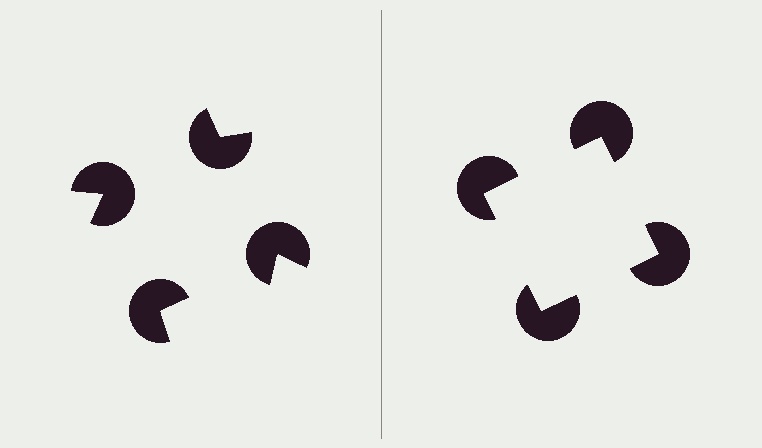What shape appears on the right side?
An illusory square.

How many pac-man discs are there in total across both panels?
8 — 4 on each side.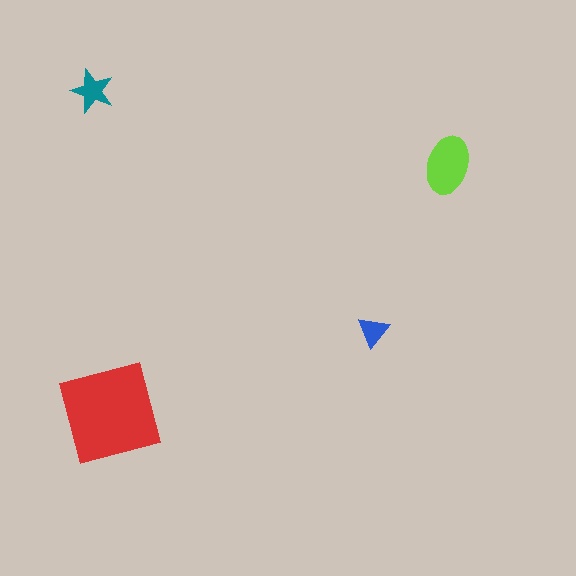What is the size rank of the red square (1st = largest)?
1st.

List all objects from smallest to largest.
The blue triangle, the teal star, the lime ellipse, the red square.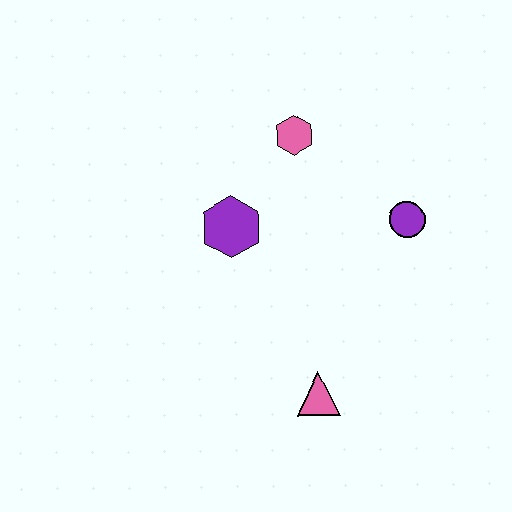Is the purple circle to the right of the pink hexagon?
Yes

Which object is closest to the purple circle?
The pink hexagon is closest to the purple circle.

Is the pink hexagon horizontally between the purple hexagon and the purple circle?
Yes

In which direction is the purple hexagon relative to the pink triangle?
The purple hexagon is above the pink triangle.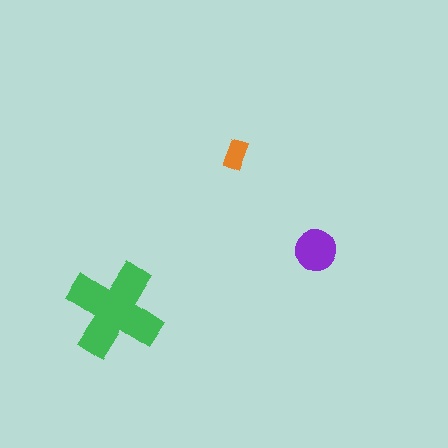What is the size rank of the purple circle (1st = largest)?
2nd.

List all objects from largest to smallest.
The green cross, the purple circle, the orange rectangle.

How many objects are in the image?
There are 3 objects in the image.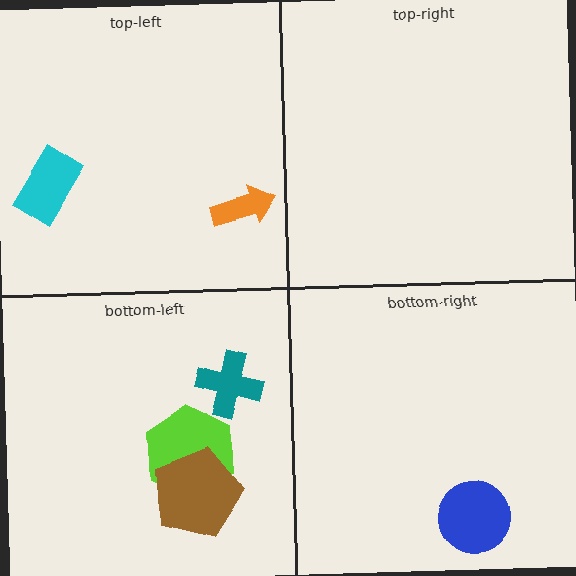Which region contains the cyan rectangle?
The top-left region.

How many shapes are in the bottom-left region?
3.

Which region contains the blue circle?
The bottom-right region.